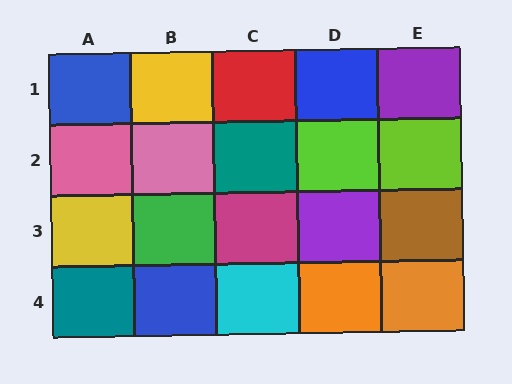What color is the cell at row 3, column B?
Green.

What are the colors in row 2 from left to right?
Pink, pink, teal, lime, lime.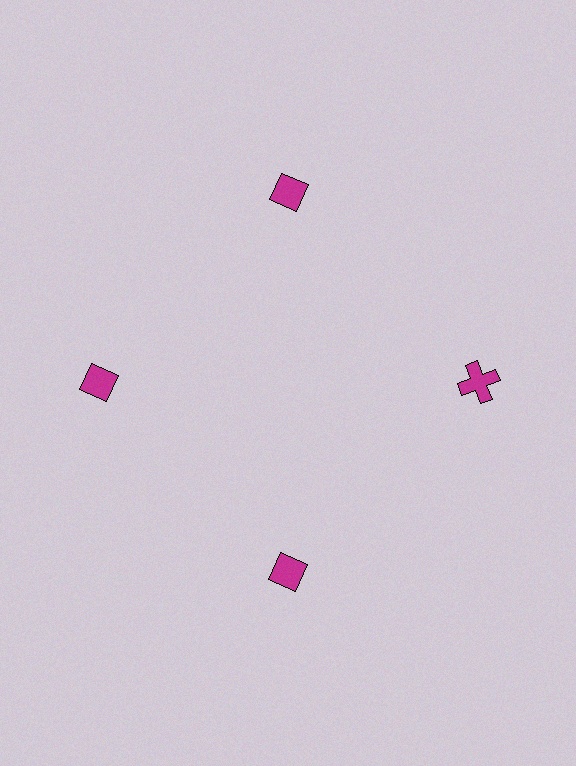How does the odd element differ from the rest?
It has a different shape: cross instead of diamond.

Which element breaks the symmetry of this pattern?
The magenta cross at roughly the 3 o'clock position breaks the symmetry. All other shapes are magenta diamonds.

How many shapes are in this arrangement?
There are 4 shapes arranged in a ring pattern.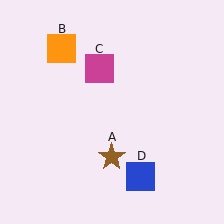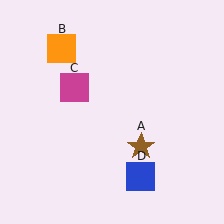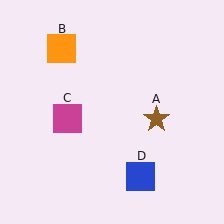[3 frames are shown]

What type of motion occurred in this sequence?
The brown star (object A), magenta square (object C) rotated counterclockwise around the center of the scene.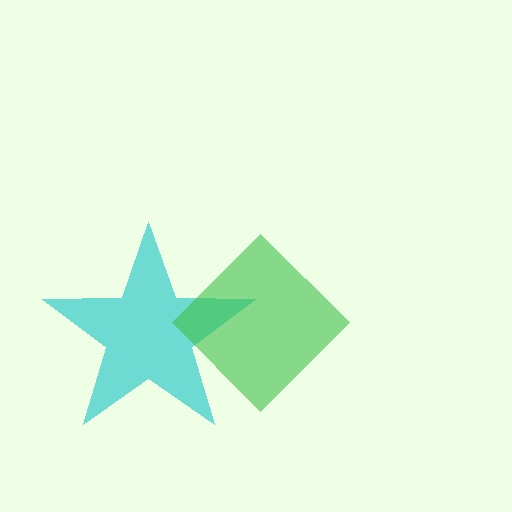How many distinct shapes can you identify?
There are 2 distinct shapes: a cyan star, a green diamond.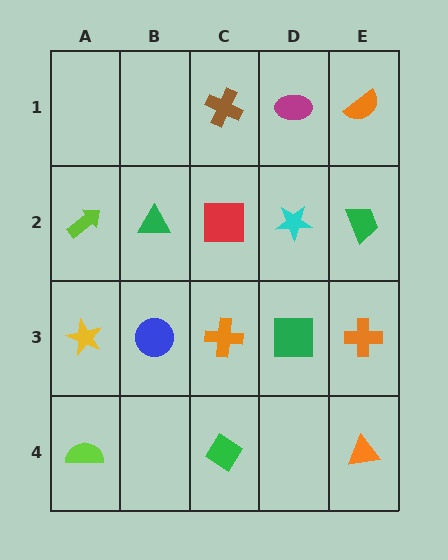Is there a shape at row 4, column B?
No, that cell is empty.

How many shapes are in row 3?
5 shapes.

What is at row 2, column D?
A cyan star.